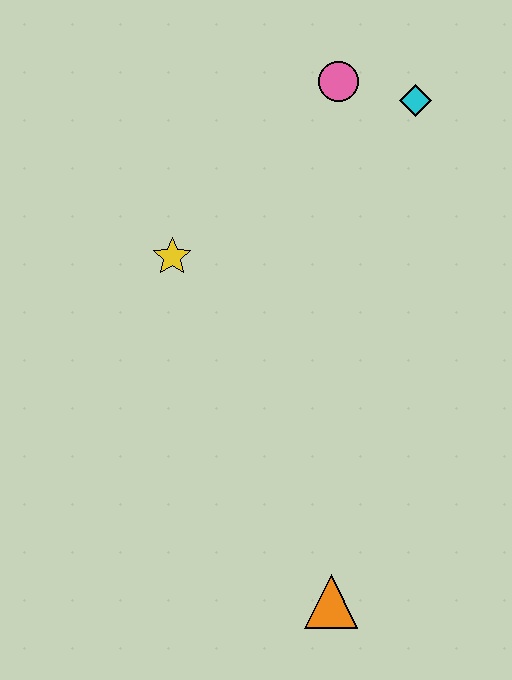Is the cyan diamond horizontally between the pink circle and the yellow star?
No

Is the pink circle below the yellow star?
No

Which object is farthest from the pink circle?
The orange triangle is farthest from the pink circle.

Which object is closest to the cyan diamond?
The pink circle is closest to the cyan diamond.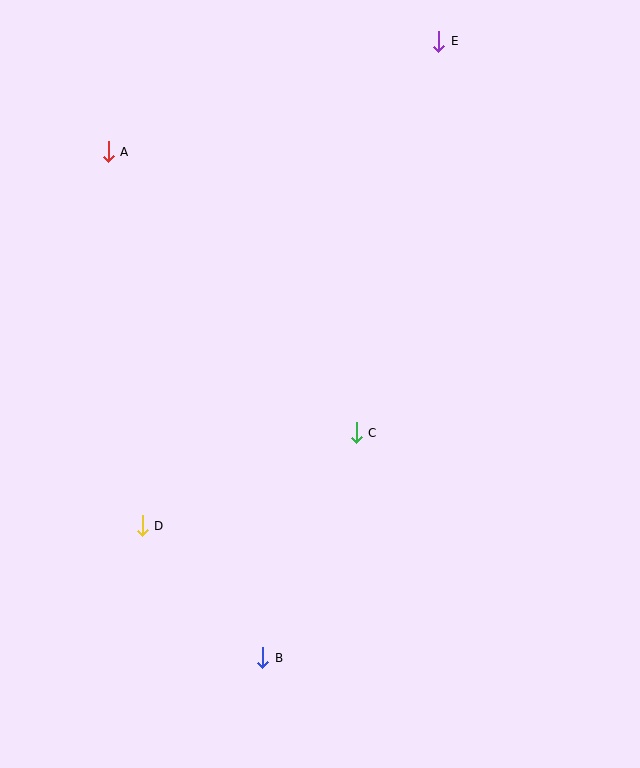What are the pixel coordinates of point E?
Point E is at (439, 41).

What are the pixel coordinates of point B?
Point B is at (263, 658).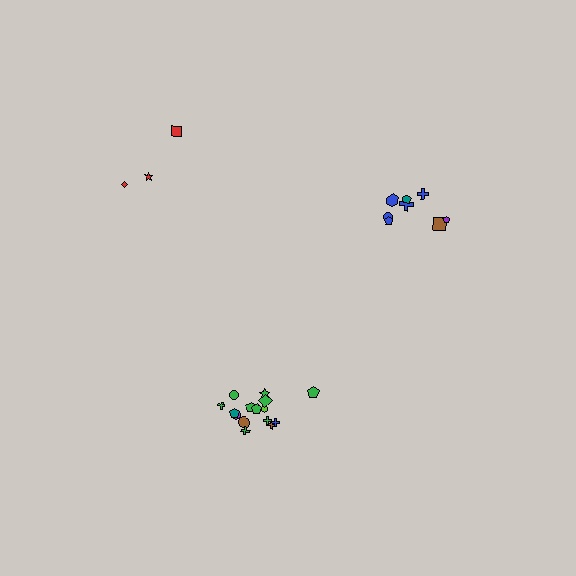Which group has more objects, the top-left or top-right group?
The top-right group.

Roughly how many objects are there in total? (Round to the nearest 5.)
Roughly 25 objects in total.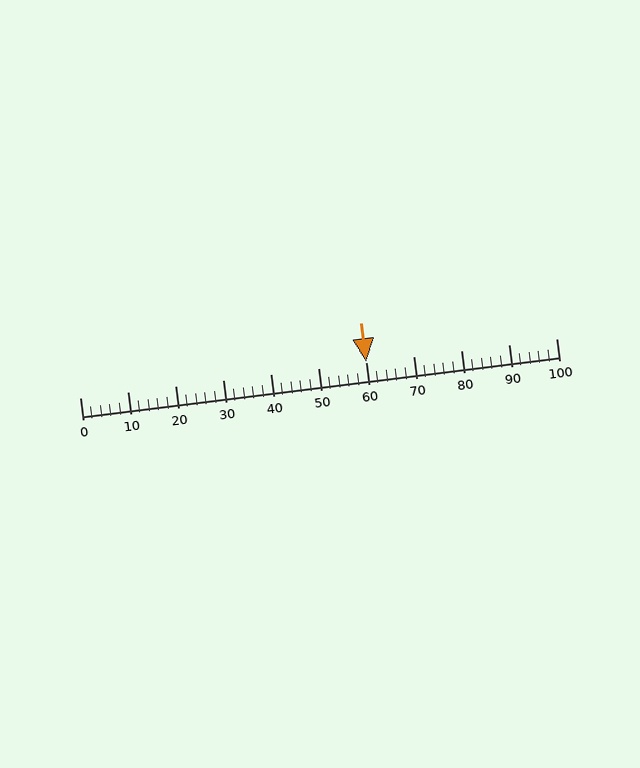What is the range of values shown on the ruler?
The ruler shows values from 0 to 100.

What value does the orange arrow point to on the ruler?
The orange arrow points to approximately 60.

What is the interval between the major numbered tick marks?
The major tick marks are spaced 10 units apart.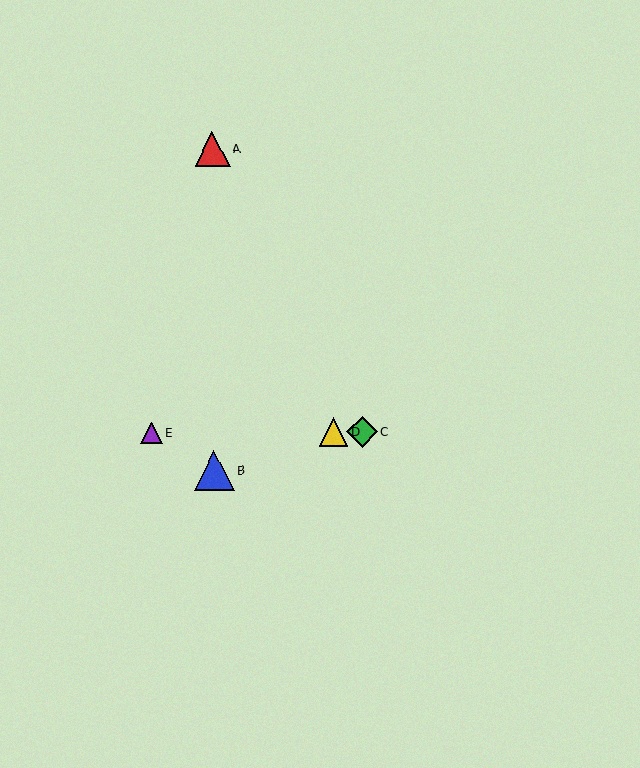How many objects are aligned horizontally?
3 objects (C, D, E) are aligned horizontally.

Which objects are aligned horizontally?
Objects C, D, E are aligned horizontally.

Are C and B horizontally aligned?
No, C is at y≈432 and B is at y≈471.